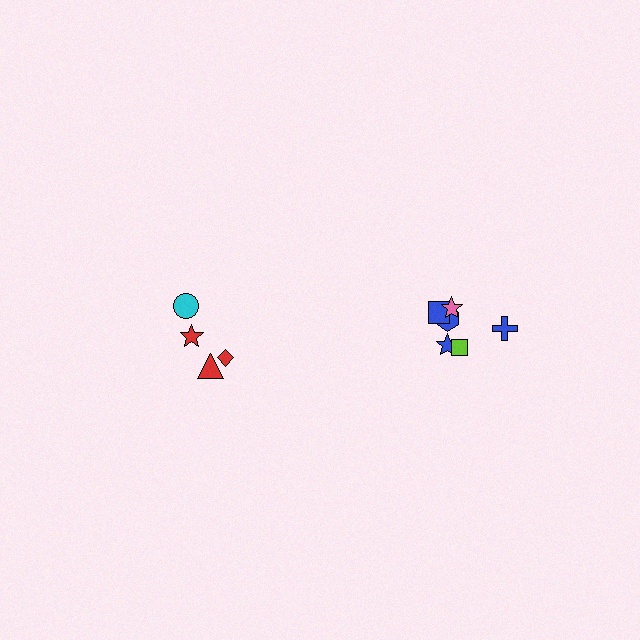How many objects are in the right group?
There are 6 objects.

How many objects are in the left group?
There are 4 objects.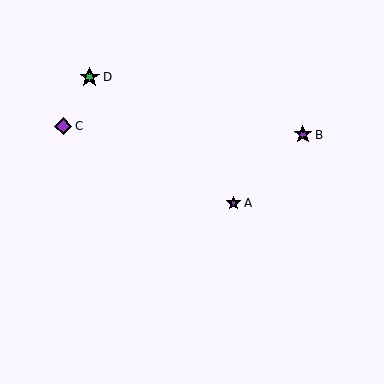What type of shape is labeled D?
Shape D is a green star.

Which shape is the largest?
The green star (labeled D) is the largest.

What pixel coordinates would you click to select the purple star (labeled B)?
Click at (303, 135) to select the purple star B.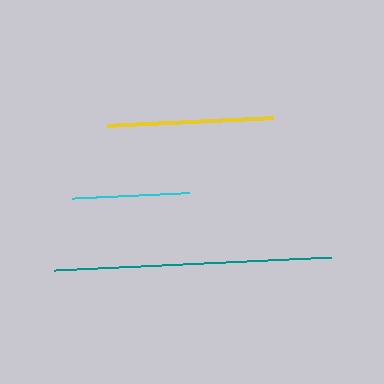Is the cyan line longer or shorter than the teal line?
The teal line is longer than the cyan line.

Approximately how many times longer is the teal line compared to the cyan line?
The teal line is approximately 2.4 times the length of the cyan line.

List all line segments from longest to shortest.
From longest to shortest: teal, yellow, cyan.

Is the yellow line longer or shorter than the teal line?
The teal line is longer than the yellow line.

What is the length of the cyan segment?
The cyan segment is approximately 117 pixels long.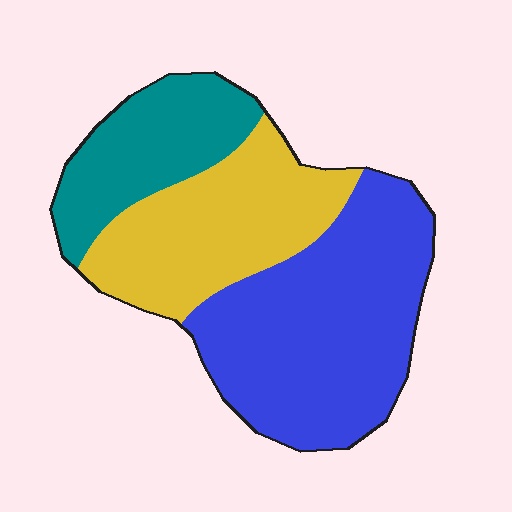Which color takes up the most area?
Blue, at roughly 45%.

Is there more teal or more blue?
Blue.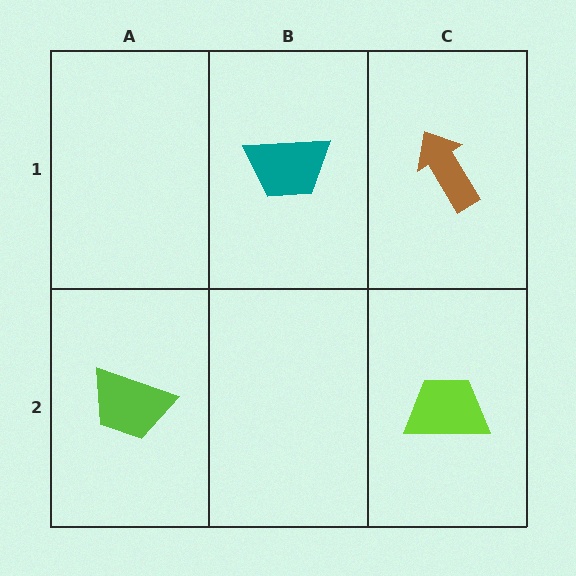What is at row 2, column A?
A lime trapezoid.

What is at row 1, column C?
A brown arrow.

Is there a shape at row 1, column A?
No, that cell is empty.